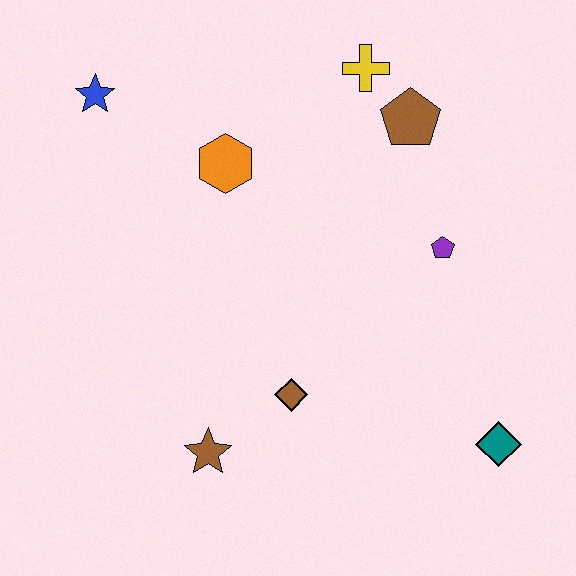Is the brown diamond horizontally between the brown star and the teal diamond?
Yes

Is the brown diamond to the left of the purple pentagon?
Yes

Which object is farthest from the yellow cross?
The brown star is farthest from the yellow cross.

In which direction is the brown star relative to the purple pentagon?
The brown star is to the left of the purple pentagon.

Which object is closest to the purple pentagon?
The brown pentagon is closest to the purple pentagon.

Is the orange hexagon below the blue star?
Yes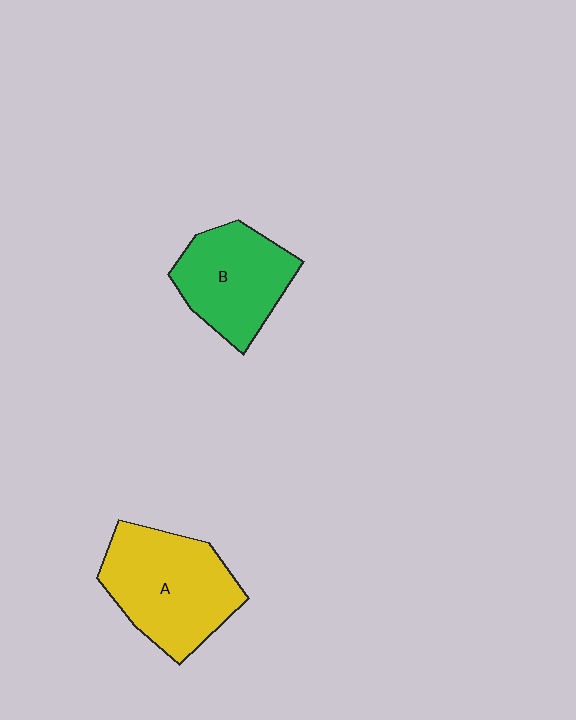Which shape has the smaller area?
Shape B (green).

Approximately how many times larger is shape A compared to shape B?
Approximately 1.2 times.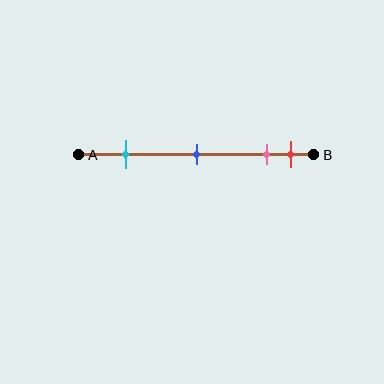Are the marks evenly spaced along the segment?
No, the marks are not evenly spaced.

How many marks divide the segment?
There are 4 marks dividing the segment.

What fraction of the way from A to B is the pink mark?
The pink mark is approximately 80% (0.8) of the way from A to B.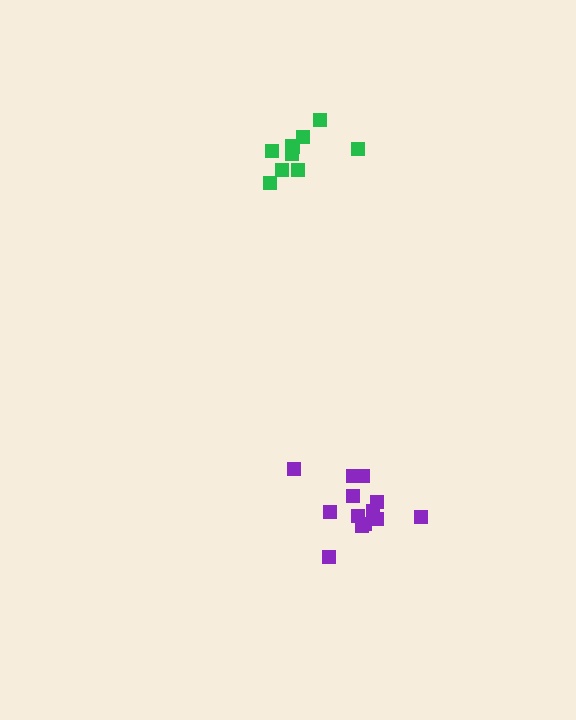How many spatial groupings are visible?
There are 2 spatial groupings.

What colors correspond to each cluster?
The clusters are colored: green, purple.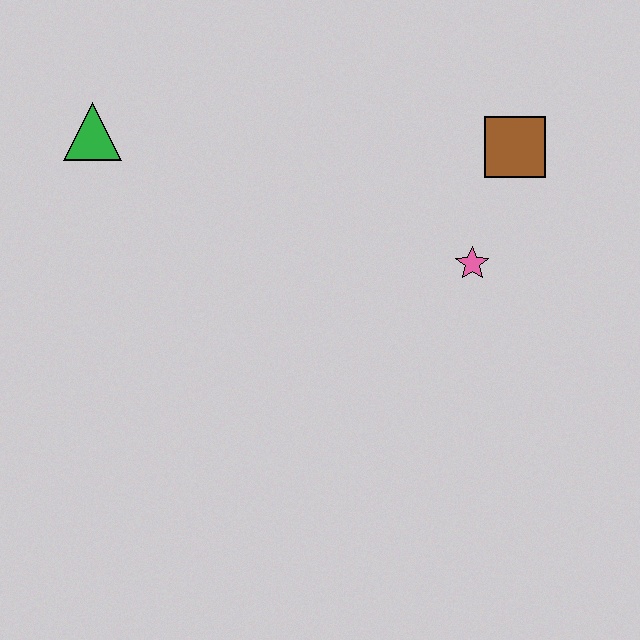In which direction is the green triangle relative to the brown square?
The green triangle is to the left of the brown square.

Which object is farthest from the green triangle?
The brown square is farthest from the green triangle.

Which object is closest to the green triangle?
The pink star is closest to the green triangle.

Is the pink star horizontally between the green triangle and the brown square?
Yes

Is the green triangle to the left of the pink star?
Yes